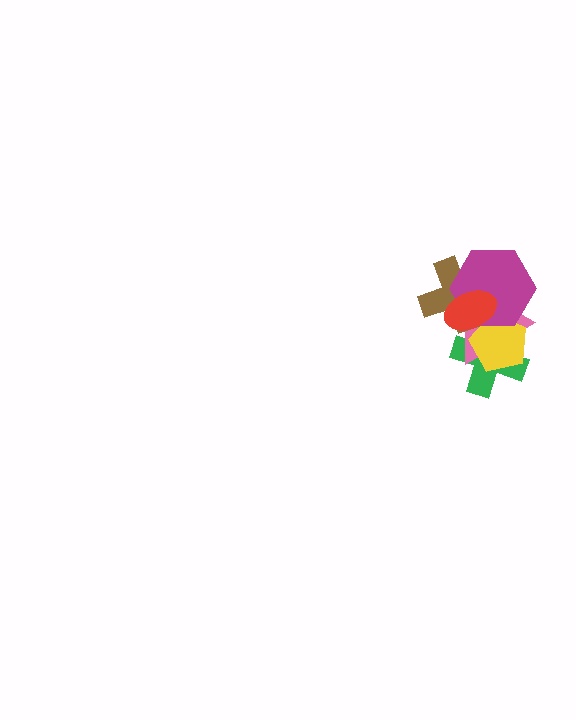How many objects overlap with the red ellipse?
5 objects overlap with the red ellipse.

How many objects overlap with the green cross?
4 objects overlap with the green cross.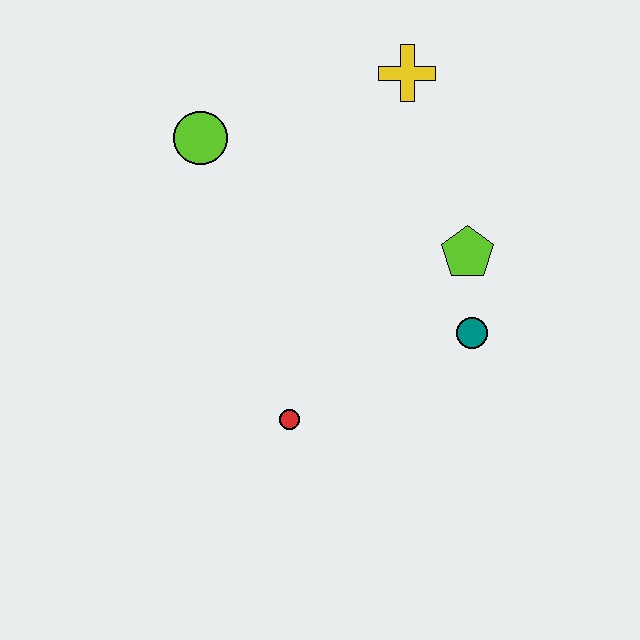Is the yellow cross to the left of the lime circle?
No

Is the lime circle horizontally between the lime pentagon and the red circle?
No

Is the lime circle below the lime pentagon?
No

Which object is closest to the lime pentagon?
The teal circle is closest to the lime pentagon.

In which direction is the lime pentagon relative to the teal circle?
The lime pentagon is above the teal circle.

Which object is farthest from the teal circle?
The lime circle is farthest from the teal circle.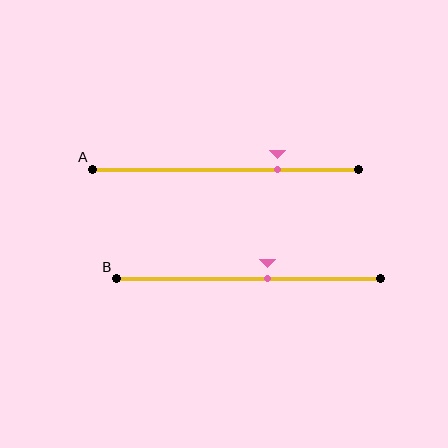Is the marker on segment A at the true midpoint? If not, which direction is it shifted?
No, the marker on segment A is shifted to the right by about 20% of the segment length.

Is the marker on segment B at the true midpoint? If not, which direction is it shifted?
No, the marker on segment B is shifted to the right by about 7% of the segment length.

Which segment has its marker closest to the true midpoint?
Segment B has its marker closest to the true midpoint.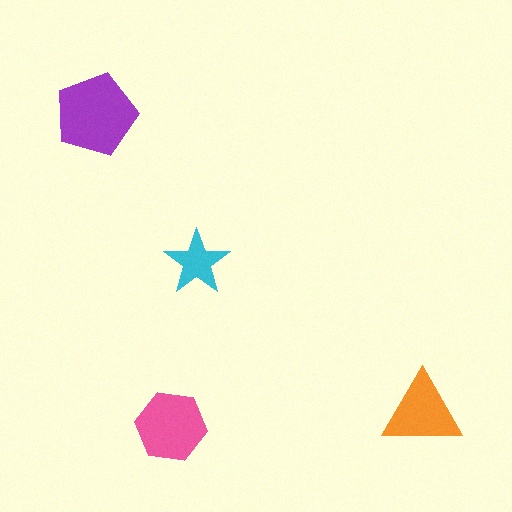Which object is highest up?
The purple pentagon is topmost.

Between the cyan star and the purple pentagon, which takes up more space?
The purple pentagon.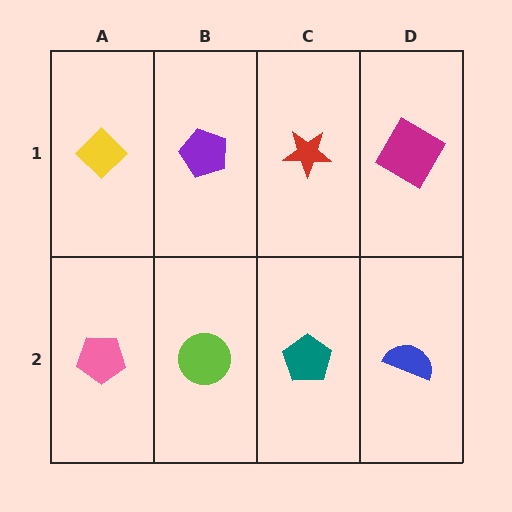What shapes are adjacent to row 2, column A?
A yellow diamond (row 1, column A), a lime circle (row 2, column B).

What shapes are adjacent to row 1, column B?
A lime circle (row 2, column B), a yellow diamond (row 1, column A), a red star (row 1, column C).